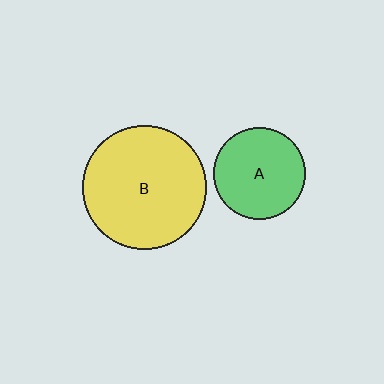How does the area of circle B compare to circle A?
Approximately 1.8 times.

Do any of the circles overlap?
No, none of the circles overlap.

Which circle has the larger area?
Circle B (yellow).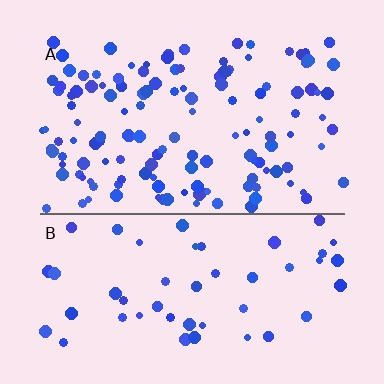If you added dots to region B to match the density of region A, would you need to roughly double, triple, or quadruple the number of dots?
Approximately triple.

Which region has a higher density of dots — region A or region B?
A (the top).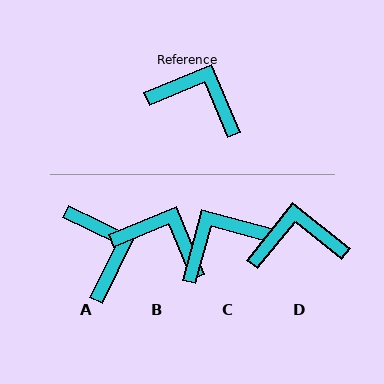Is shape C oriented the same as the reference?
No, it is off by about 52 degrees.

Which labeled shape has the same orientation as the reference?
B.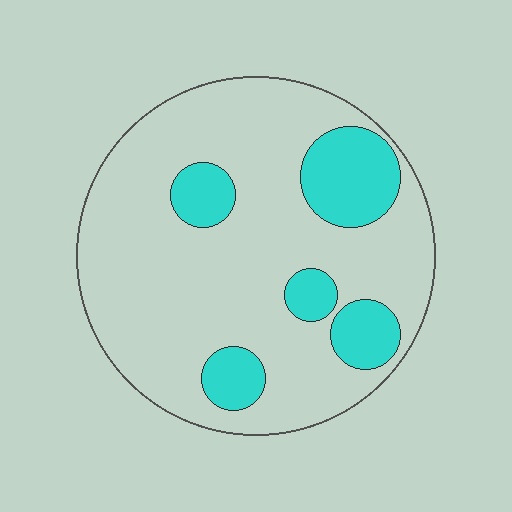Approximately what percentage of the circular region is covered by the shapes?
Approximately 20%.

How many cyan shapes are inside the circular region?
5.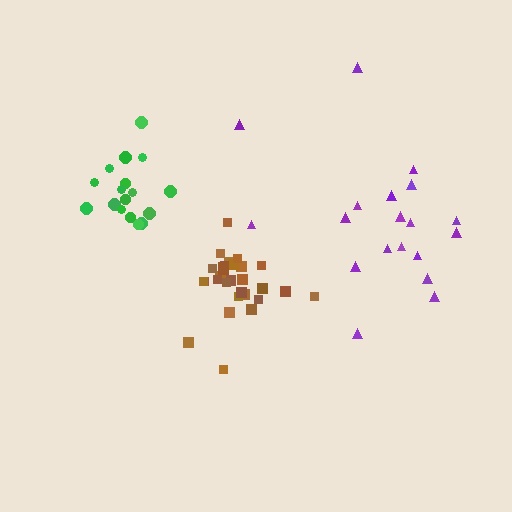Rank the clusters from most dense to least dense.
brown, green, purple.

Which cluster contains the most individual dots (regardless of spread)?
Brown (29).